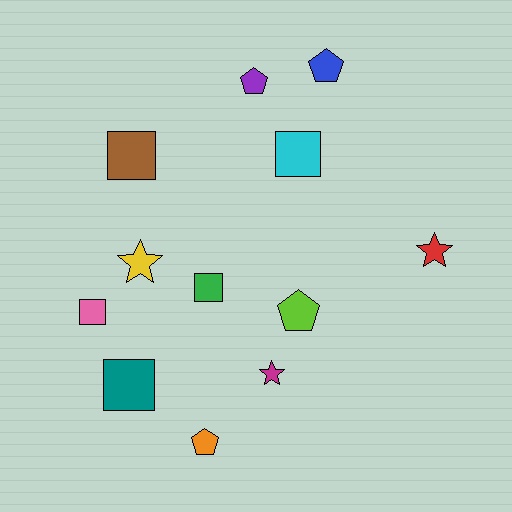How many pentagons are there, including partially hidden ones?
There are 4 pentagons.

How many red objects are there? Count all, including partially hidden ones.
There is 1 red object.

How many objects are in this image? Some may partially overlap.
There are 12 objects.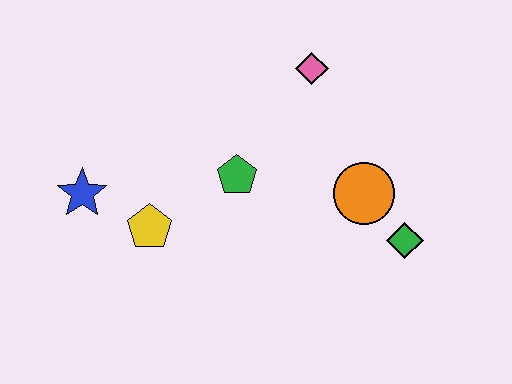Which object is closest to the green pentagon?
The yellow pentagon is closest to the green pentagon.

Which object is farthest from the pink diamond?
The blue star is farthest from the pink diamond.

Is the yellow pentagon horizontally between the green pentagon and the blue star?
Yes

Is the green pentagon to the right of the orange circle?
No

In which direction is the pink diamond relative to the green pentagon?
The pink diamond is above the green pentagon.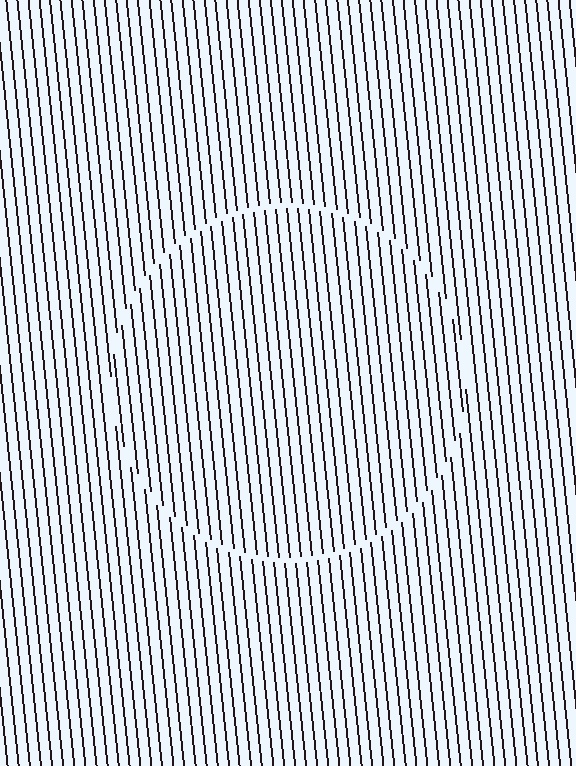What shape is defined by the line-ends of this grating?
An illusory circle. The interior of the shape contains the same grating, shifted by half a period — the contour is defined by the phase discontinuity where line-ends from the inner and outer gratings abut.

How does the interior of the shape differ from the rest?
The interior of the shape contains the same grating, shifted by half a period — the contour is defined by the phase discontinuity where line-ends from the inner and outer gratings abut.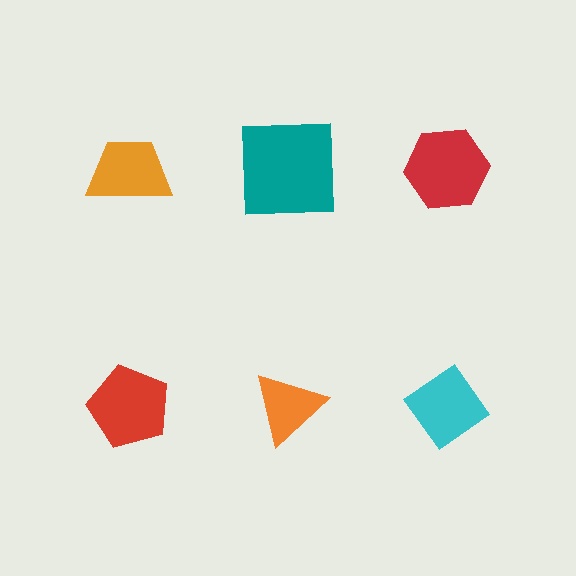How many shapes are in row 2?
3 shapes.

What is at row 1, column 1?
An orange trapezoid.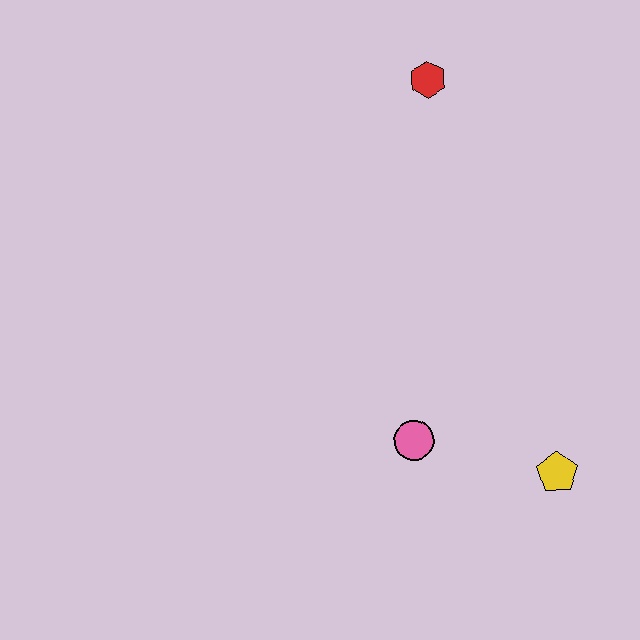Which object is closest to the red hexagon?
The pink circle is closest to the red hexagon.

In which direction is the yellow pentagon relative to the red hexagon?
The yellow pentagon is below the red hexagon.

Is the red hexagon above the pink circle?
Yes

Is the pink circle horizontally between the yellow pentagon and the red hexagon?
No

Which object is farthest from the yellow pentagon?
The red hexagon is farthest from the yellow pentagon.